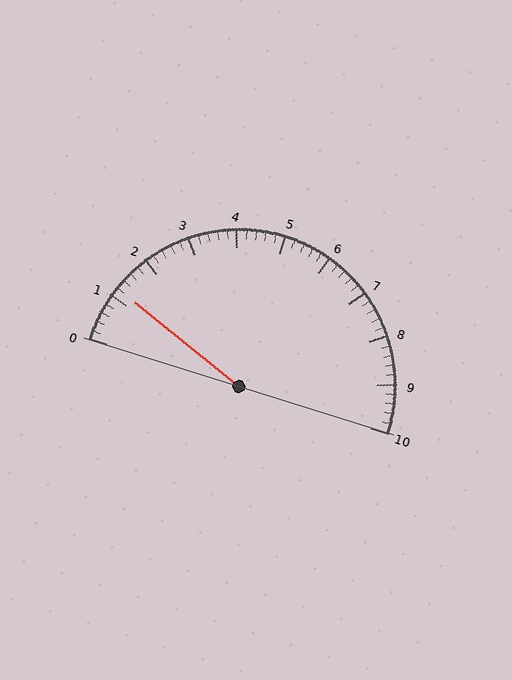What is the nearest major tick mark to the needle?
The nearest major tick mark is 1.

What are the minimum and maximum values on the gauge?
The gauge ranges from 0 to 10.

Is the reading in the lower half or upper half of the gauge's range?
The reading is in the lower half of the range (0 to 10).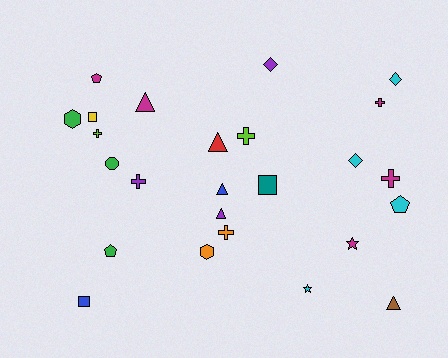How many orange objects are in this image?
There are 2 orange objects.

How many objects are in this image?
There are 25 objects.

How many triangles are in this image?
There are 5 triangles.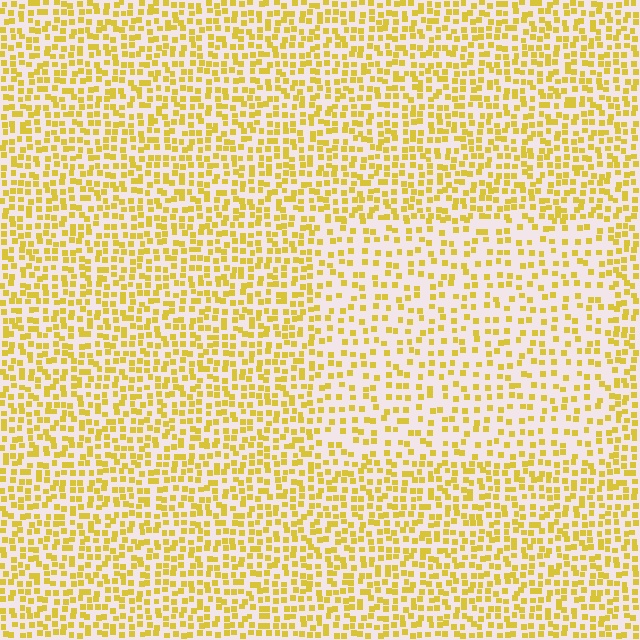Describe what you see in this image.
The image contains small yellow elements arranged at two different densities. A rectangle-shaped region is visible where the elements are less densely packed than the surrounding area.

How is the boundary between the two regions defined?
The boundary is defined by a change in element density (approximately 1.7x ratio). All elements are the same color, size, and shape.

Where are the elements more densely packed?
The elements are more densely packed outside the rectangle boundary.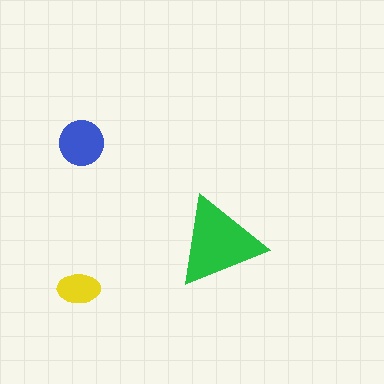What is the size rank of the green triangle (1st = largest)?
1st.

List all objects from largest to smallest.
The green triangle, the blue circle, the yellow ellipse.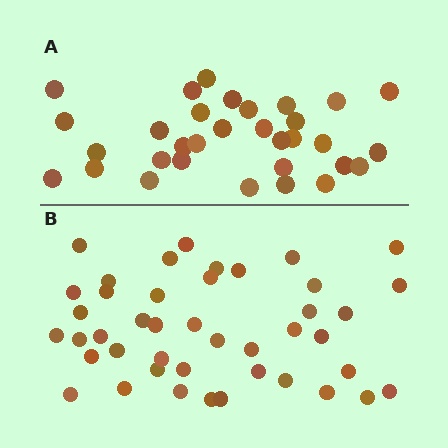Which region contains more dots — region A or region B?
Region B (the bottom region) has more dots.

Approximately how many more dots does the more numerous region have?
Region B has roughly 12 or so more dots than region A.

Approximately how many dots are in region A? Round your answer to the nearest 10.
About 30 dots. (The exact count is 32, which rounds to 30.)